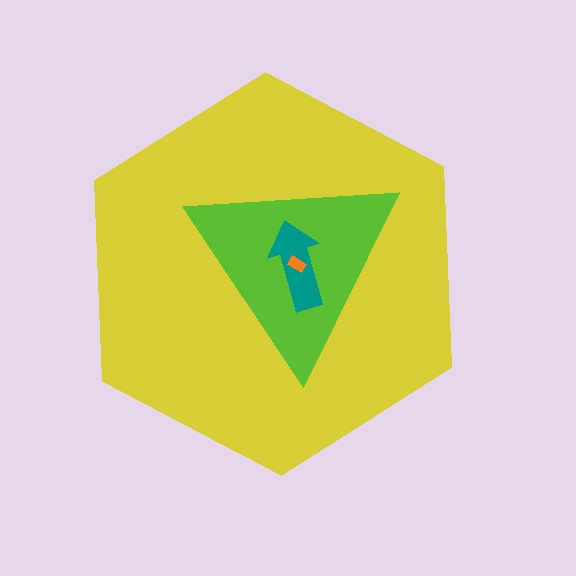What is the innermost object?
The orange rectangle.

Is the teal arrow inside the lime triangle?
Yes.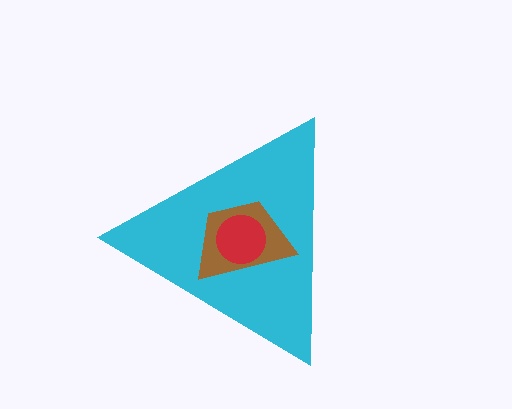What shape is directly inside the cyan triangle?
The brown trapezoid.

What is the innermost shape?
The red circle.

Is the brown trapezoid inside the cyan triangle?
Yes.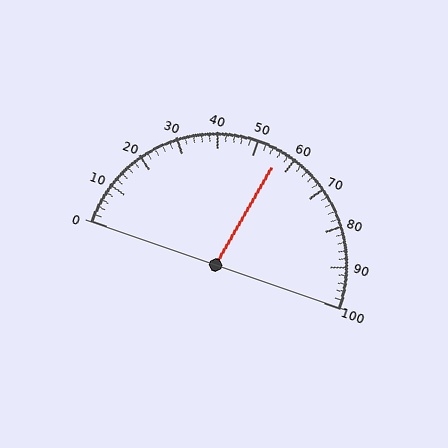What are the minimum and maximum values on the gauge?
The gauge ranges from 0 to 100.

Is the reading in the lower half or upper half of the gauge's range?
The reading is in the upper half of the range (0 to 100).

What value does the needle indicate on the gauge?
The needle indicates approximately 56.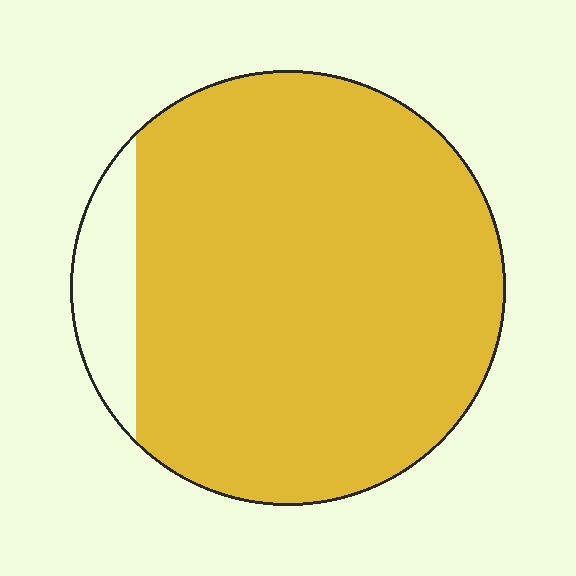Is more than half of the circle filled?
Yes.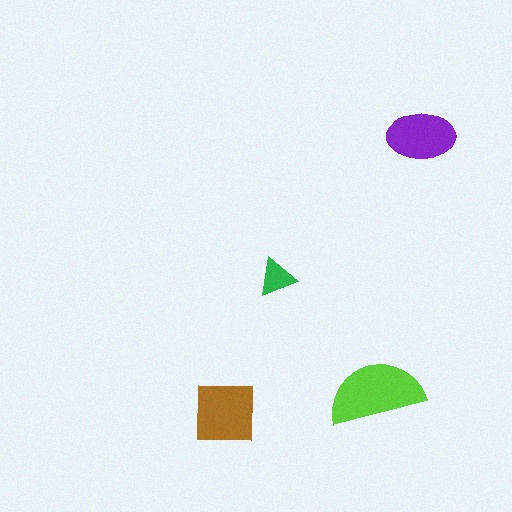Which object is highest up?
The purple ellipse is topmost.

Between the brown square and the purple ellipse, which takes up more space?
The brown square.